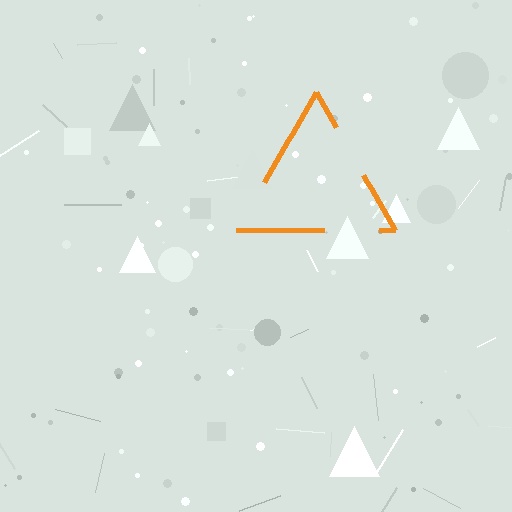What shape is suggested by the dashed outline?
The dashed outline suggests a triangle.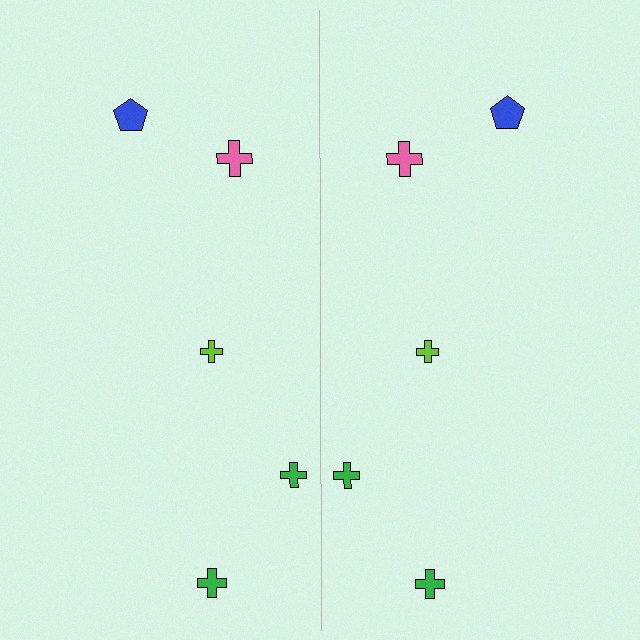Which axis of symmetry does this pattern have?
The pattern has a vertical axis of symmetry running through the center of the image.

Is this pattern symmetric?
Yes, this pattern has bilateral (reflection) symmetry.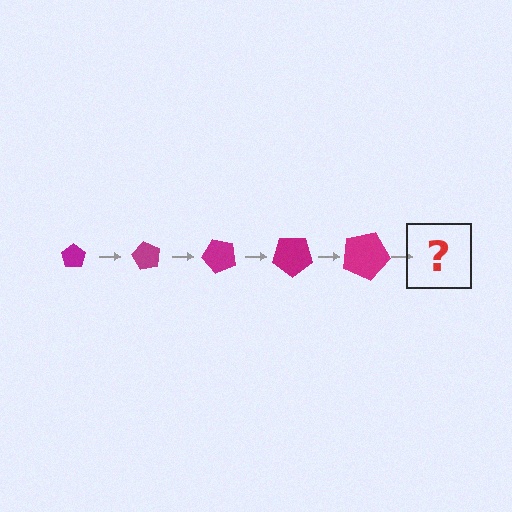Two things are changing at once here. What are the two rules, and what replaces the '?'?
The two rules are that the pentagon grows larger each step and it rotates 60 degrees each step. The '?' should be a pentagon, larger than the previous one and rotated 300 degrees from the start.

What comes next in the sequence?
The next element should be a pentagon, larger than the previous one and rotated 300 degrees from the start.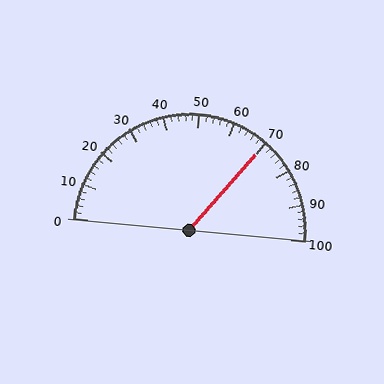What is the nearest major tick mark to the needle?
The nearest major tick mark is 70.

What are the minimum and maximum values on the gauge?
The gauge ranges from 0 to 100.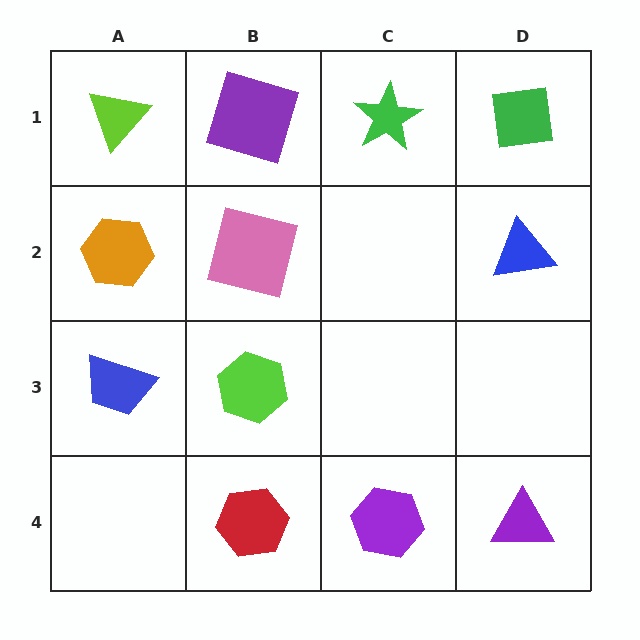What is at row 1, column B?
A purple square.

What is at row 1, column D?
A green square.